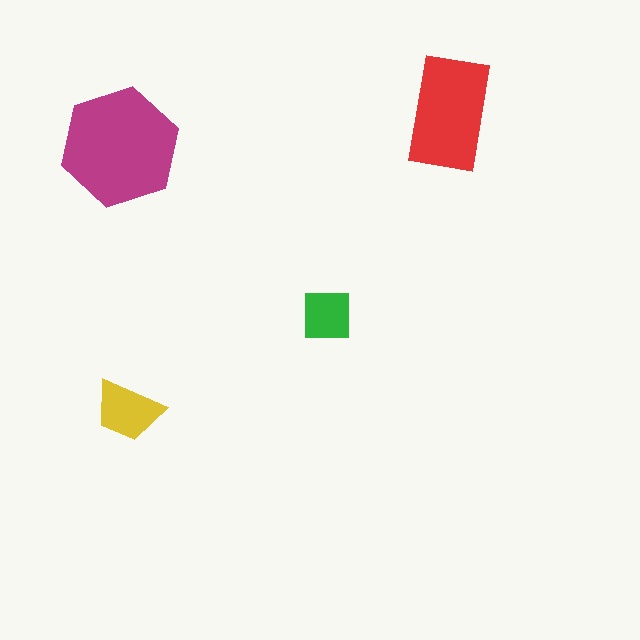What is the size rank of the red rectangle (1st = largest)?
2nd.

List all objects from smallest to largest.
The green square, the yellow trapezoid, the red rectangle, the magenta hexagon.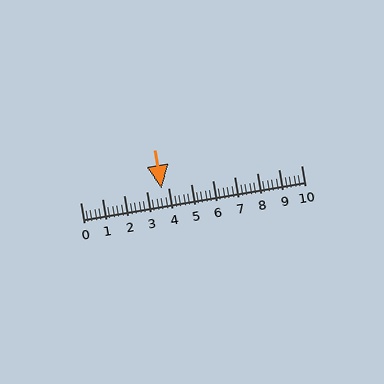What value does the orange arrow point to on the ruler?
The orange arrow points to approximately 3.7.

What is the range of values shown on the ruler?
The ruler shows values from 0 to 10.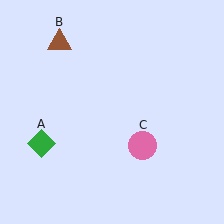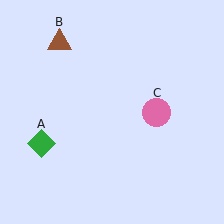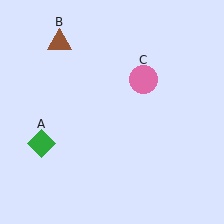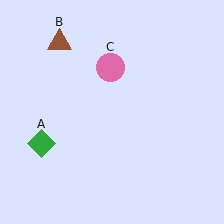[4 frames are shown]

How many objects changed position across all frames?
1 object changed position: pink circle (object C).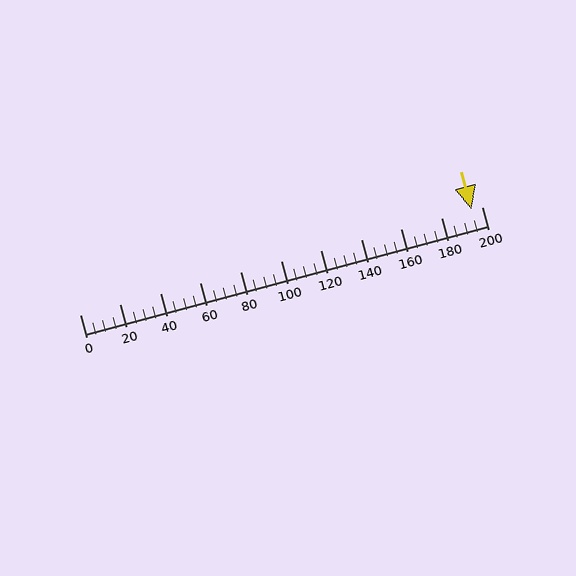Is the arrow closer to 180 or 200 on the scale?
The arrow is closer to 200.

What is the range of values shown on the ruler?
The ruler shows values from 0 to 200.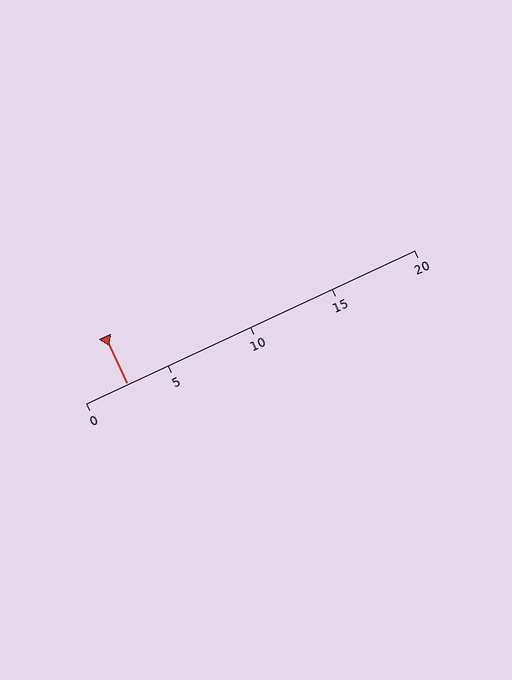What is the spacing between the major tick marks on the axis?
The major ticks are spaced 5 apart.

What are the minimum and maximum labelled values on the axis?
The axis runs from 0 to 20.